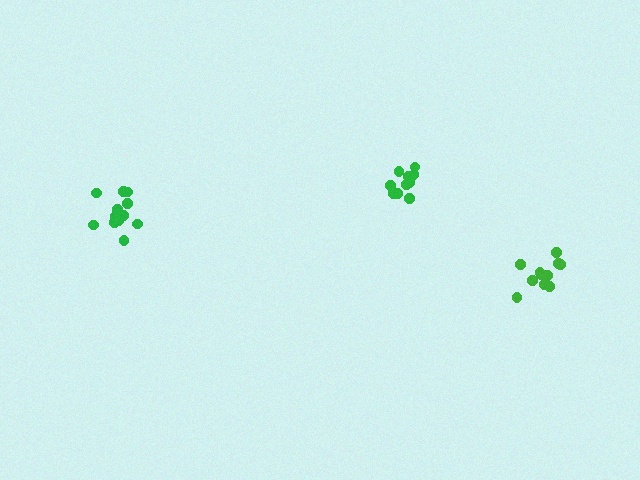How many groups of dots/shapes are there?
There are 3 groups.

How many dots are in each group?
Group 1: 11 dots, Group 2: 13 dots, Group 3: 10 dots (34 total).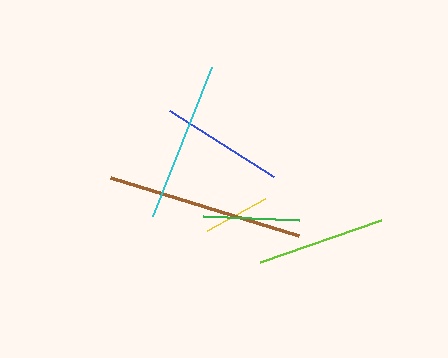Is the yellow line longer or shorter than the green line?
The green line is longer than the yellow line.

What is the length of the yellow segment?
The yellow segment is approximately 66 pixels long.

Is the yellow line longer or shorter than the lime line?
The lime line is longer than the yellow line.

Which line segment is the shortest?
The yellow line is the shortest at approximately 66 pixels.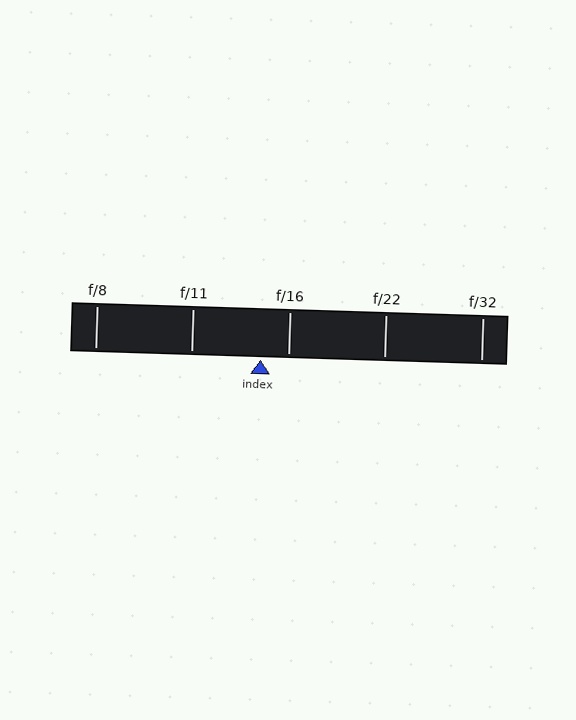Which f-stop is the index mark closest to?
The index mark is closest to f/16.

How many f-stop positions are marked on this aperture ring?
There are 5 f-stop positions marked.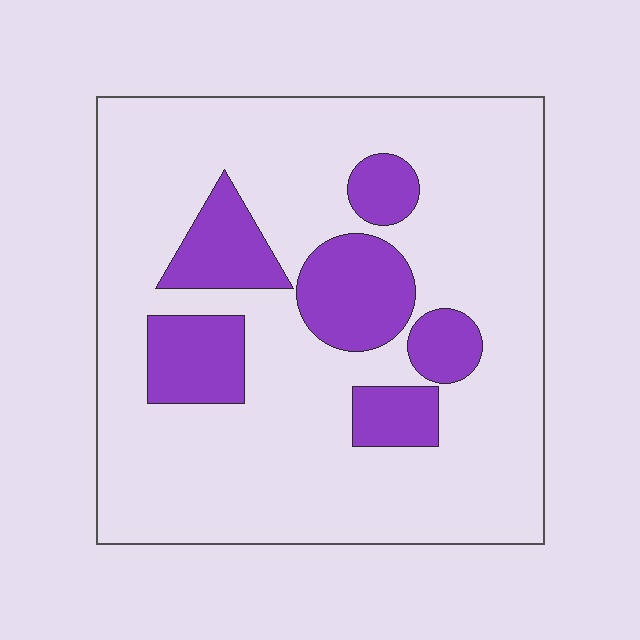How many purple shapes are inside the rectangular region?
6.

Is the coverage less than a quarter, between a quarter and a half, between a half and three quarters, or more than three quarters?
Less than a quarter.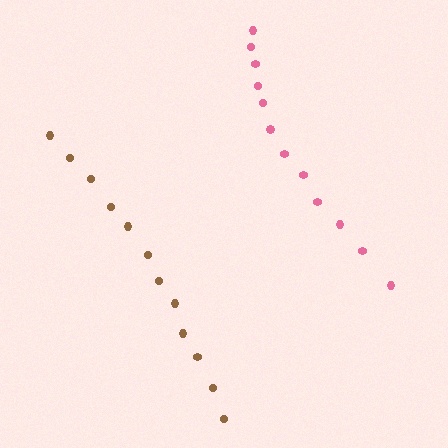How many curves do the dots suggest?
There are 2 distinct paths.